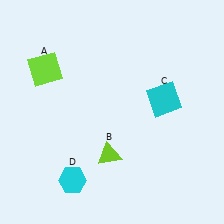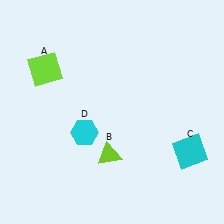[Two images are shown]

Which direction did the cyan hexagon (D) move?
The cyan hexagon (D) moved up.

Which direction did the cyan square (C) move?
The cyan square (C) moved down.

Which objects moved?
The objects that moved are: the cyan square (C), the cyan hexagon (D).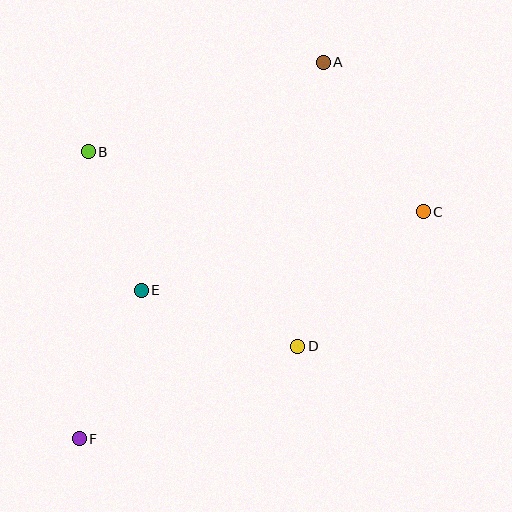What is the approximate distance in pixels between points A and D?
The distance between A and D is approximately 285 pixels.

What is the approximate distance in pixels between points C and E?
The distance between C and E is approximately 293 pixels.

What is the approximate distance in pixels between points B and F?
The distance between B and F is approximately 287 pixels.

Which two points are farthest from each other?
Points A and F are farthest from each other.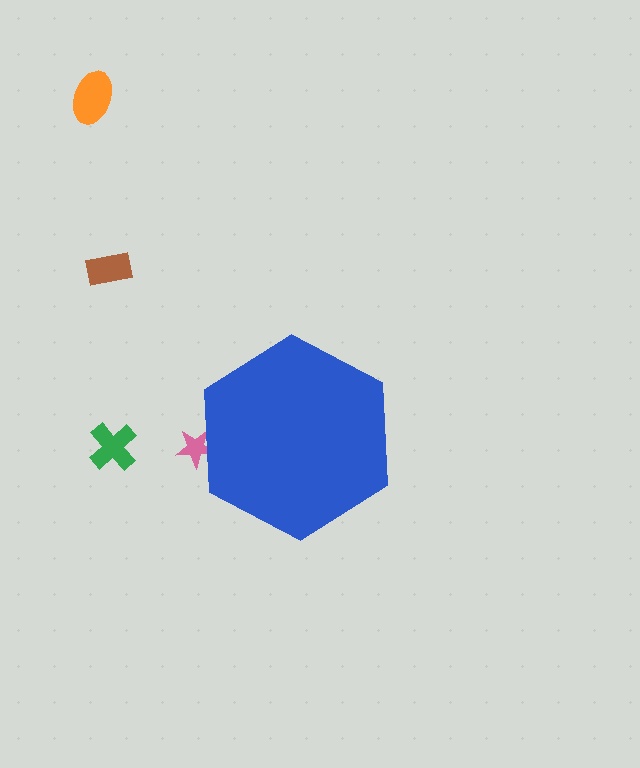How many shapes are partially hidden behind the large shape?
1 shape is partially hidden.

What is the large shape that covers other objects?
A blue hexagon.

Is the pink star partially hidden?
Yes, the pink star is partially hidden behind the blue hexagon.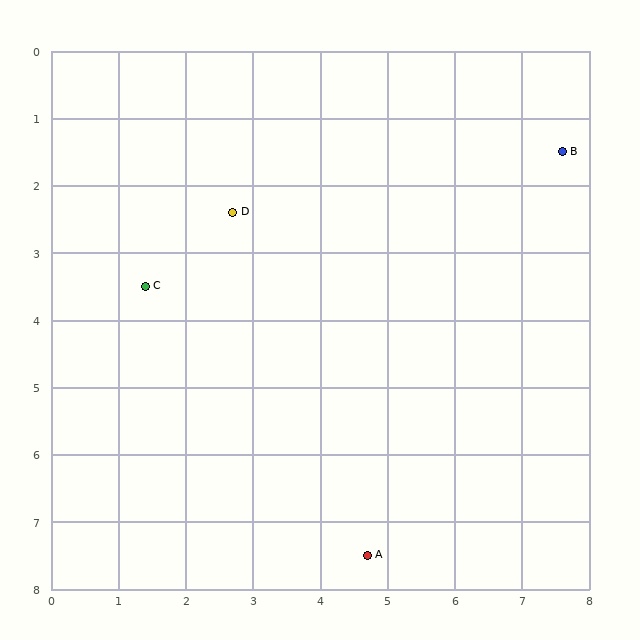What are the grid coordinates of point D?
Point D is at approximately (2.7, 2.4).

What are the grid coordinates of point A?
Point A is at approximately (4.7, 7.5).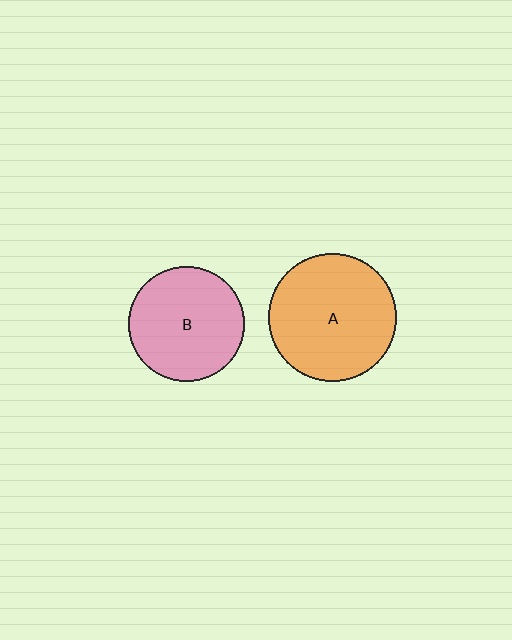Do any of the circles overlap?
No, none of the circles overlap.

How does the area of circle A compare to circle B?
Approximately 1.2 times.